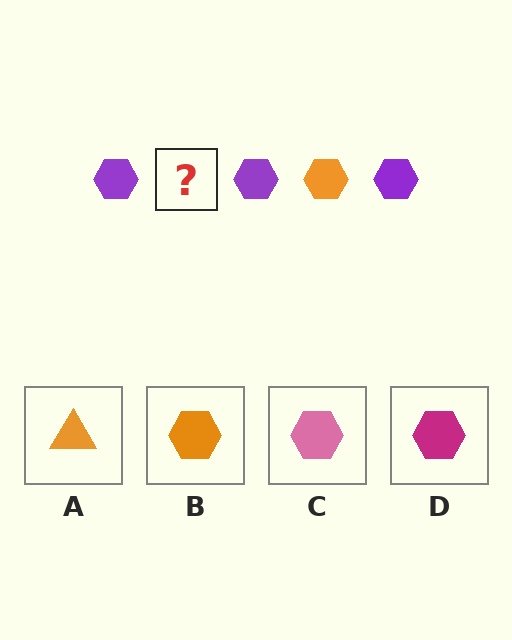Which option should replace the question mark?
Option B.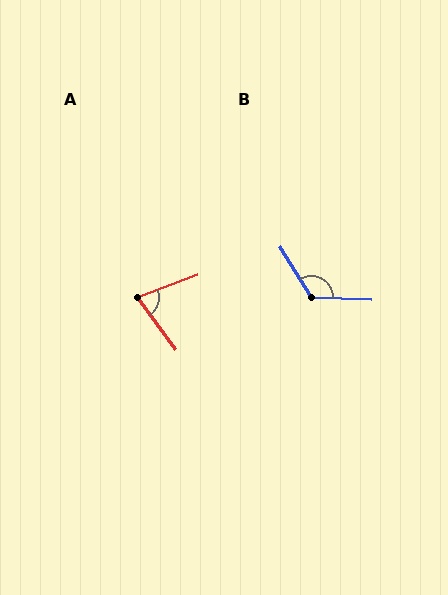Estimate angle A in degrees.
Approximately 75 degrees.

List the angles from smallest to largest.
A (75°), B (123°).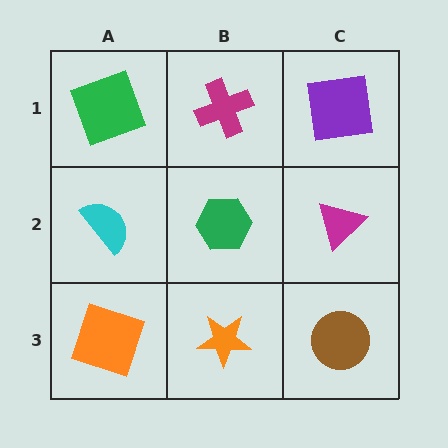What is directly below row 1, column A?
A cyan semicircle.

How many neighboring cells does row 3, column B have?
3.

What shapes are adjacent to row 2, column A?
A green square (row 1, column A), an orange square (row 3, column A), a green hexagon (row 2, column B).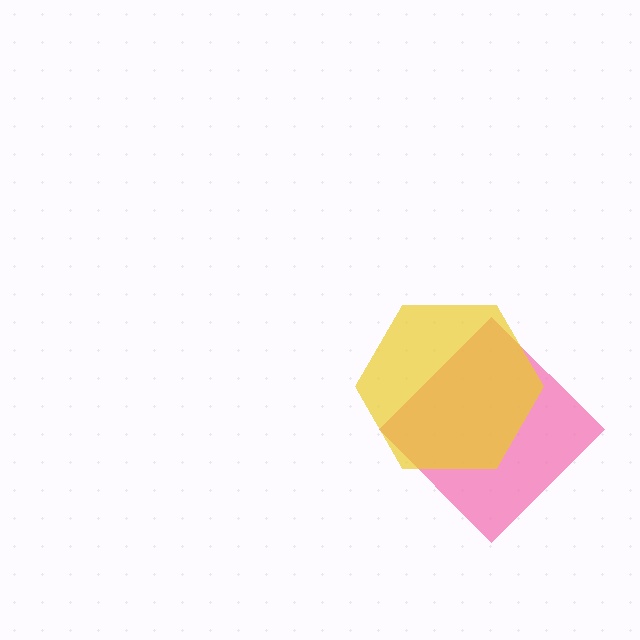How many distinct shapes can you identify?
There are 2 distinct shapes: a pink diamond, a yellow hexagon.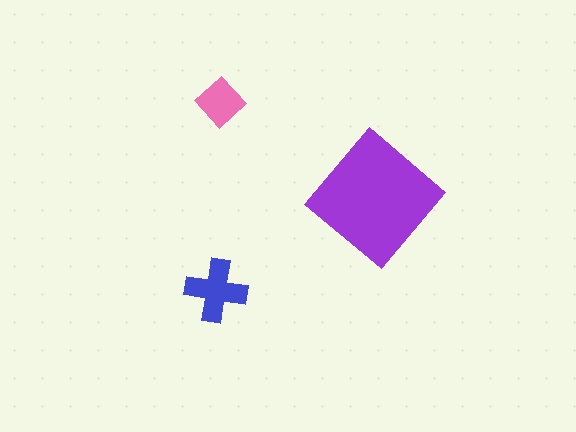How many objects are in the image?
There are 3 objects in the image.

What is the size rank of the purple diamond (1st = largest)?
1st.